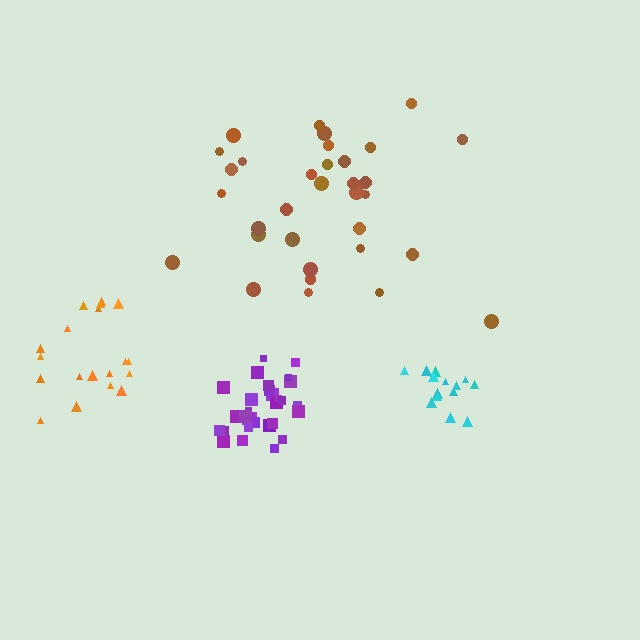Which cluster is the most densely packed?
Purple.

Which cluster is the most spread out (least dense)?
Brown.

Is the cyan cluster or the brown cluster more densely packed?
Cyan.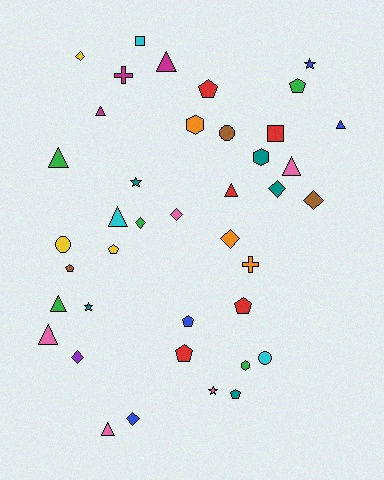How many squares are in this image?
There are 2 squares.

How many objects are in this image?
There are 40 objects.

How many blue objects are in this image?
There are 4 blue objects.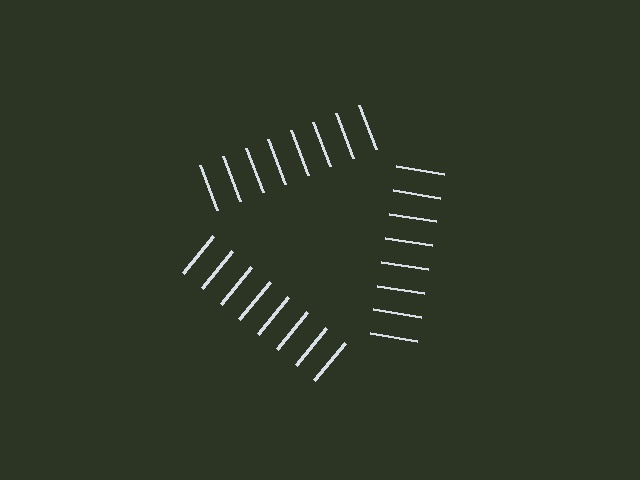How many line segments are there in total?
24 — 8 along each of the 3 edges.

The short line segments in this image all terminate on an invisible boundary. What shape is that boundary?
An illusory triangle — the line segments terminate on its edges but no continuous stroke is drawn.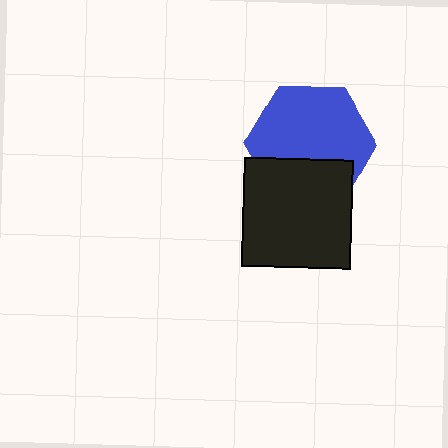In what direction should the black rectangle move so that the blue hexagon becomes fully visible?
The black rectangle should move down. That is the shortest direction to clear the overlap and leave the blue hexagon fully visible.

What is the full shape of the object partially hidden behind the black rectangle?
The partially hidden object is a blue hexagon.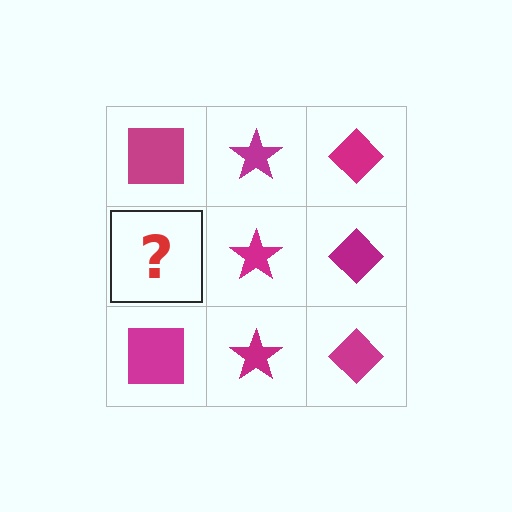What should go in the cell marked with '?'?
The missing cell should contain a magenta square.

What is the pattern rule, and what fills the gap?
The rule is that each column has a consistent shape. The gap should be filled with a magenta square.